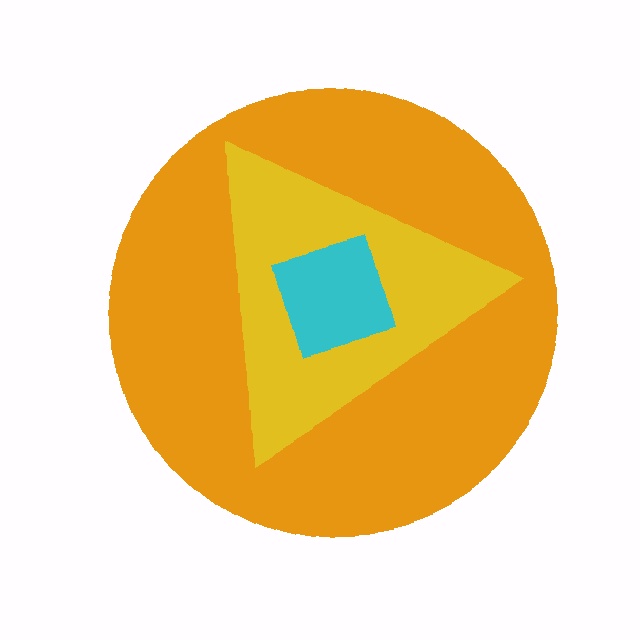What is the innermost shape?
The cyan square.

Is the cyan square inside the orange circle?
Yes.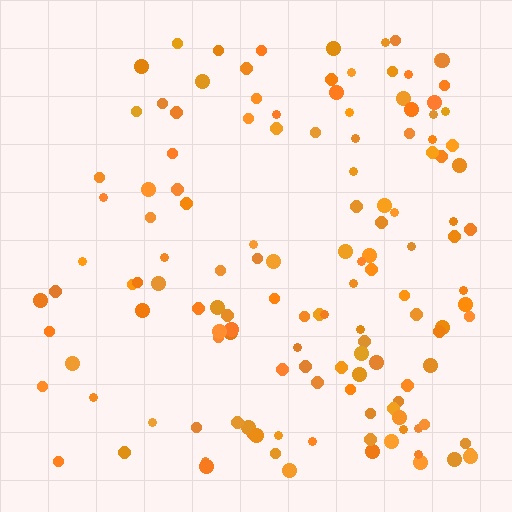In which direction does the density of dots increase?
From left to right, with the right side densest.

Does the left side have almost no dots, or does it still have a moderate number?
Still a moderate number, just noticeably fewer than the right.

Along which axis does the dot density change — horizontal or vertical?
Horizontal.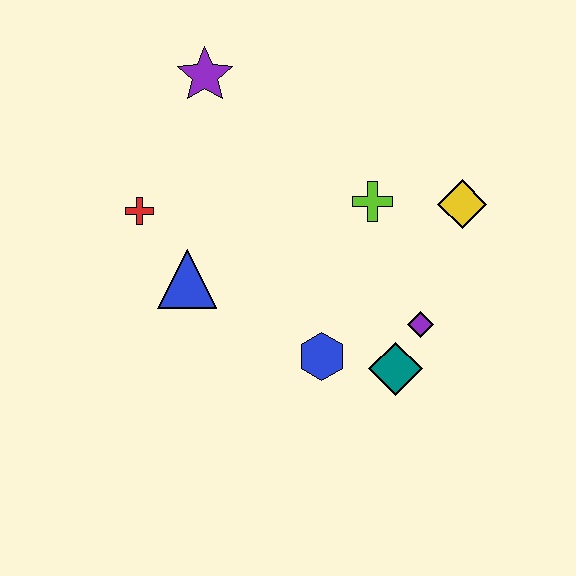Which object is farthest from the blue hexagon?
The purple star is farthest from the blue hexagon.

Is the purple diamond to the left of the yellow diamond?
Yes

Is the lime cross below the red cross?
No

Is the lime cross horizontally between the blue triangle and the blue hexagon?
No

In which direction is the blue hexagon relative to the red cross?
The blue hexagon is to the right of the red cross.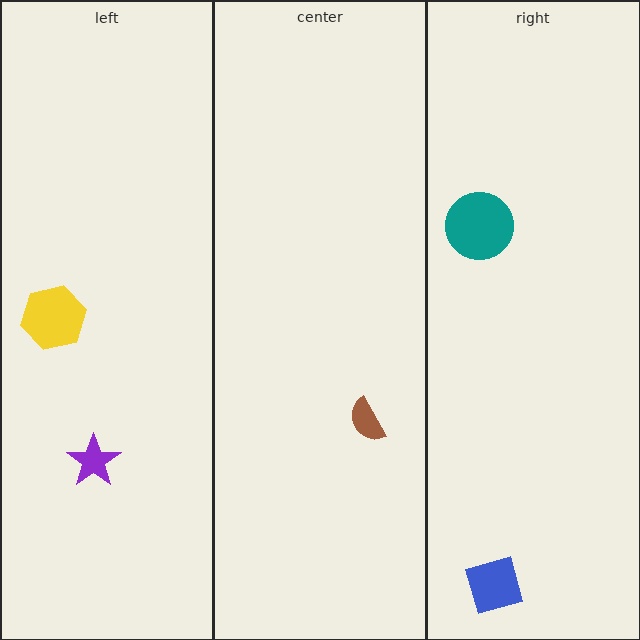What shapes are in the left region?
The purple star, the yellow hexagon.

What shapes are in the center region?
The brown semicircle.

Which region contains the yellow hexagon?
The left region.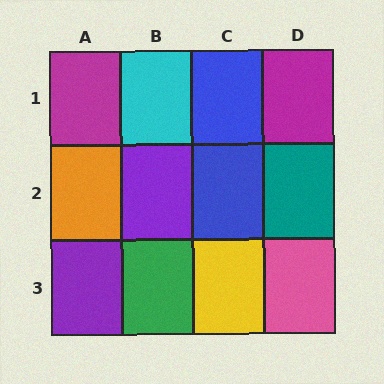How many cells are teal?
1 cell is teal.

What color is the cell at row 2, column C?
Blue.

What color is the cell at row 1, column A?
Magenta.